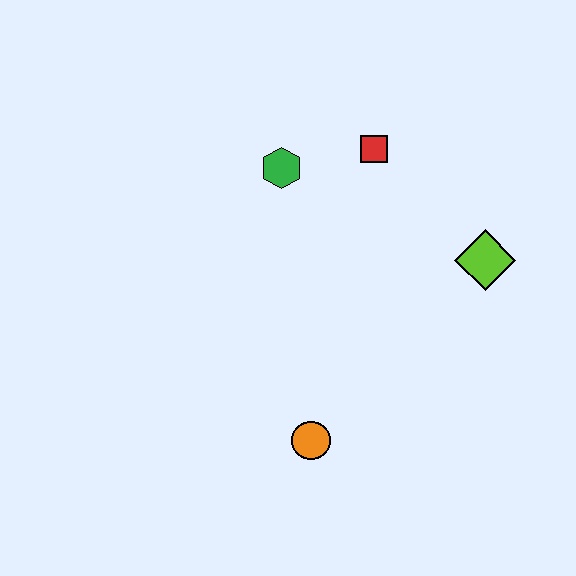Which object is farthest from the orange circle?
The red square is farthest from the orange circle.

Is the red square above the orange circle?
Yes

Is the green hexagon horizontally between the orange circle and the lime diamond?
No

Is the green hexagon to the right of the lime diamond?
No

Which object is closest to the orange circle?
The lime diamond is closest to the orange circle.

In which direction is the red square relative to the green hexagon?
The red square is to the right of the green hexagon.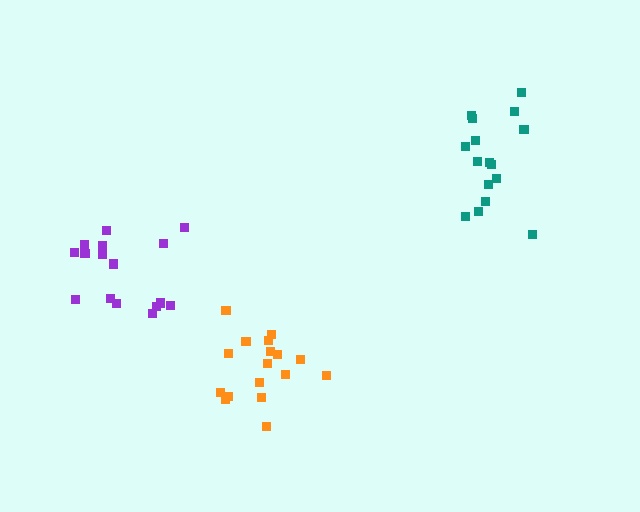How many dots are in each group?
Group 1: 16 dots, Group 2: 17 dots, Group 3: 16 dots (49 total).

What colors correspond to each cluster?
The clusters are colored: purple, orange, teal.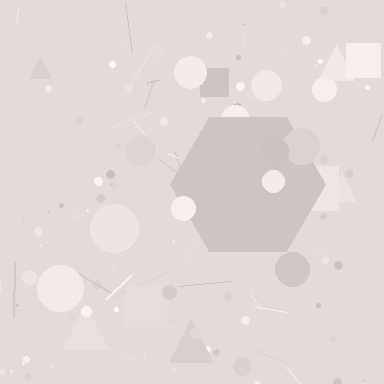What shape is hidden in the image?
A hexagon is hidden in the image.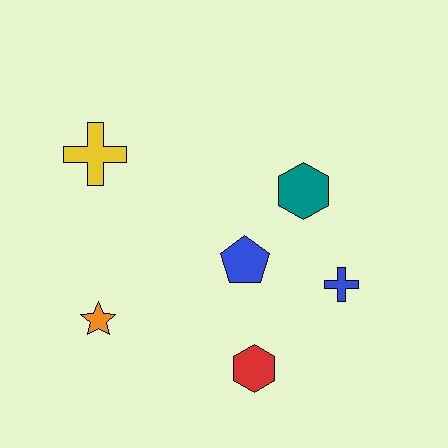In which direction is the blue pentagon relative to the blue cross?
The blue pentagon is to the left of the blue cross.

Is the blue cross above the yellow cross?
No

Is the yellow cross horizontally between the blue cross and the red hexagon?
No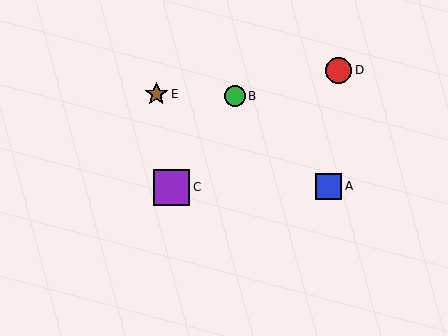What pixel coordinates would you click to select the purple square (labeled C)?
Click at (172, 187) to select the purple square C.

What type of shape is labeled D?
Shape D is a red circle.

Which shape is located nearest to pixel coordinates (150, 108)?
The brown star (labeled E) at (156, 94) is nearest to that location.